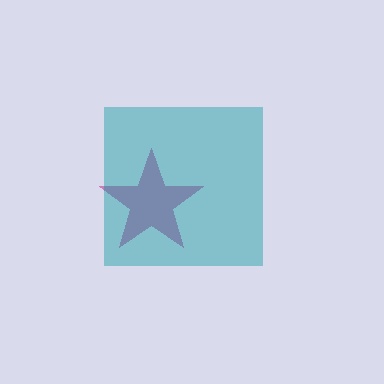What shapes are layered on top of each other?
The layered shapes are: a magenta star, a teal square.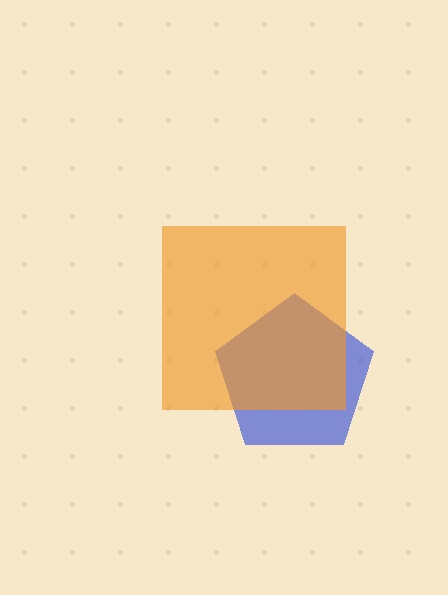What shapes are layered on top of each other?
The layered shapes are: a blue pentagon, an orange square.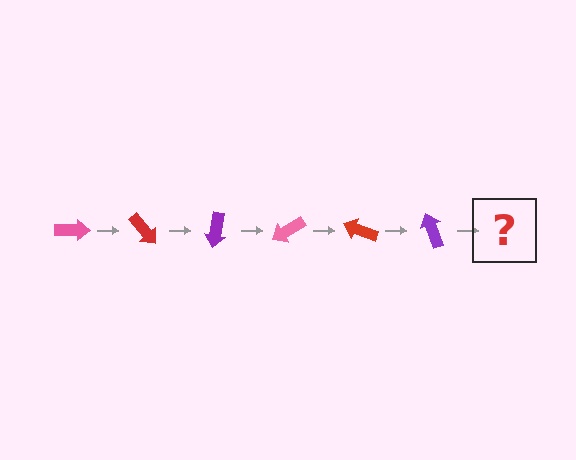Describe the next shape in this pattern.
It should be a pink arrow, rotated 300 degrees from the start.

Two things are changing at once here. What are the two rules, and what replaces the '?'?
The two rules are that it rotates 50 degrees each step and the color cycles through pink, red, and purple. The '?' should be a pink arrow, rotated 300 degrees from the start.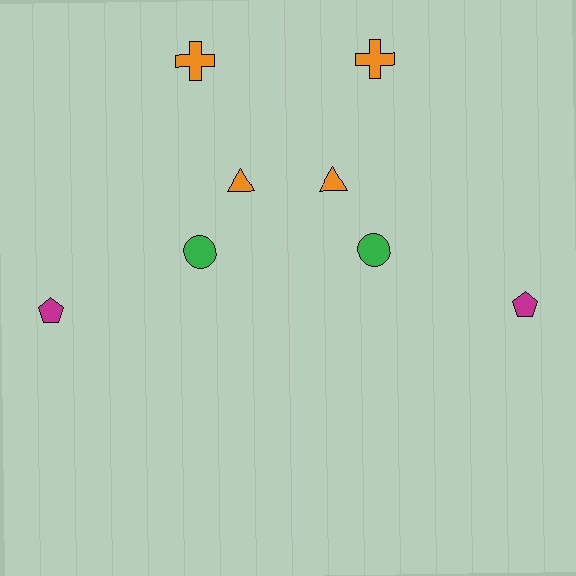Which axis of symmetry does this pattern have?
The pattern has a vertical axis of symmetry running through the center of the image.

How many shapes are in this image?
There are 8 shapes in this image.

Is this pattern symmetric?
Yes, this pattern has bilateral (reflection) symmetry.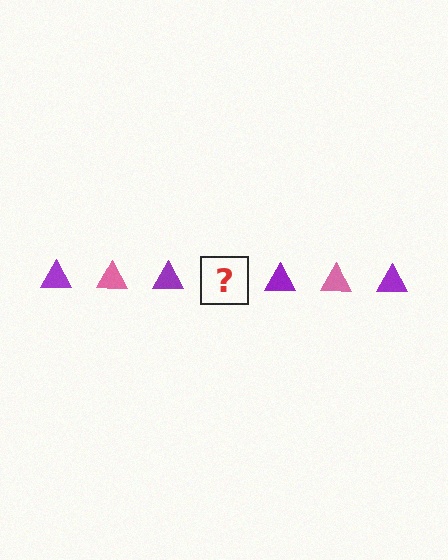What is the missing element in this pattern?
The missing element is a pink triangle.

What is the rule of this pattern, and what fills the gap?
The rule is that the pattern cycles through purple, pink triangles. The gap should be filled with a pink triangle.